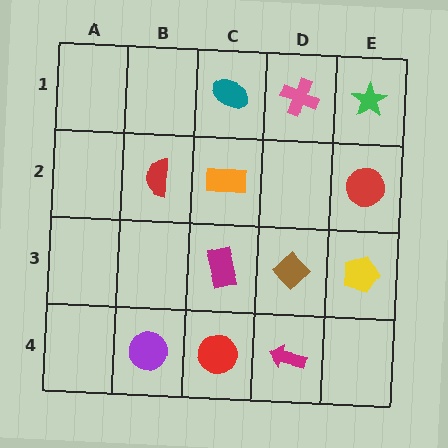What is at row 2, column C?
An orange rectangle.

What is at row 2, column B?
A red semicircle.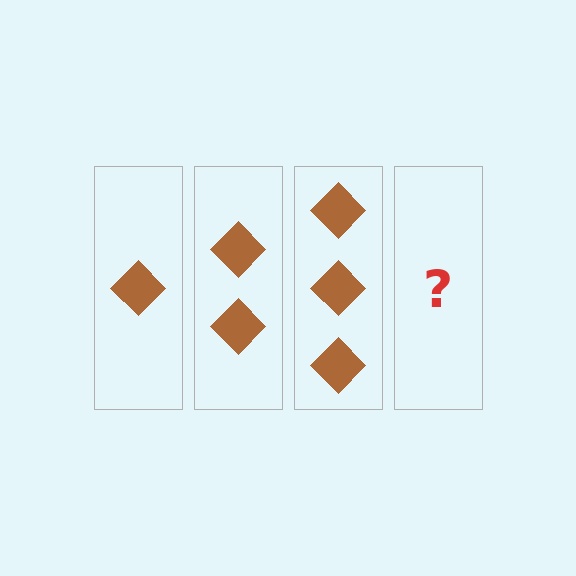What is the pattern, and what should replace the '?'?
The pattern is that each step adds one more diamond. The '?' should be 4 diamonds.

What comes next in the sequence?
The next element should be 4 diamonds.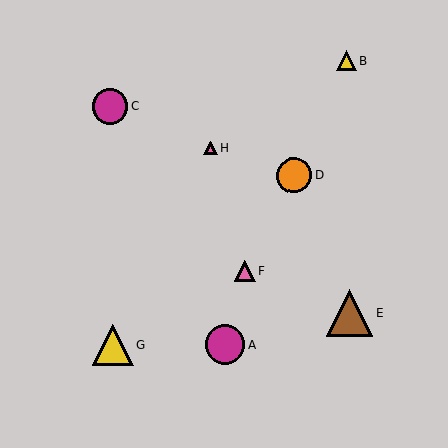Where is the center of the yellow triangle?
The center of the yellow triangle is at (346, 61).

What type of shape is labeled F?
Shape F is a pink triangle.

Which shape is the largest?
The brown triangle (labeled E) is the largest.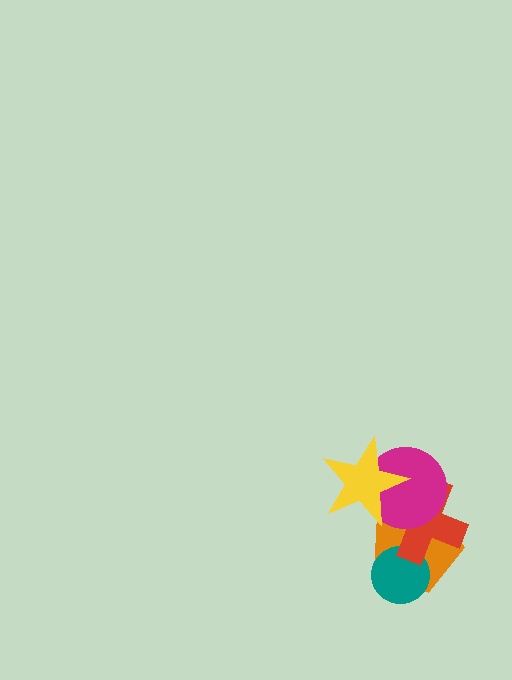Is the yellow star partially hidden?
No, no other shape covers it.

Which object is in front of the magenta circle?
The yellow star is in front of the magenta circle.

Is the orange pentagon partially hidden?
Yes, it is partially covered by another shape.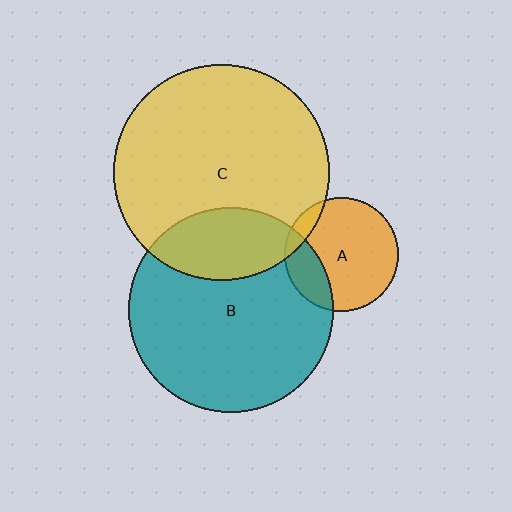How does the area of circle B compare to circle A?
Approximately 3.2 times.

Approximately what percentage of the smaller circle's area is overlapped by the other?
Approximately 10%.